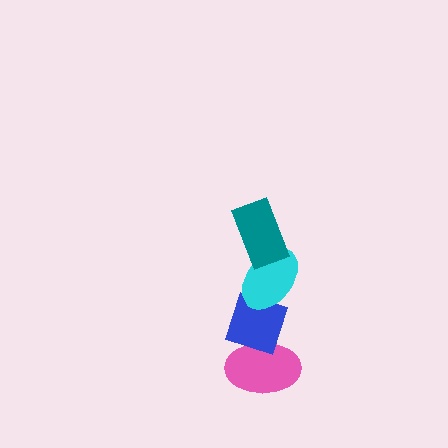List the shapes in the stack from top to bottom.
From top to bottom: the teal rectangle, the cyan ellipse, the blue diamond, the pink ellipse.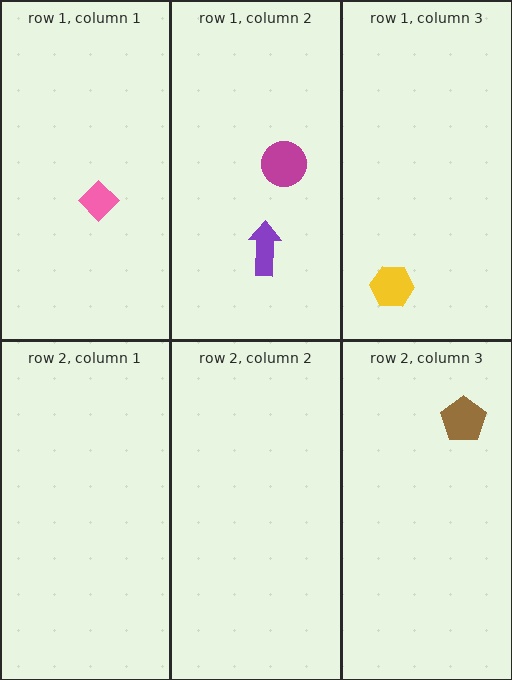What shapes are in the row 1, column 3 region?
The yellow hexagon.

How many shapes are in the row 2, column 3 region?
1.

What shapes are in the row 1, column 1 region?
The pink diamond.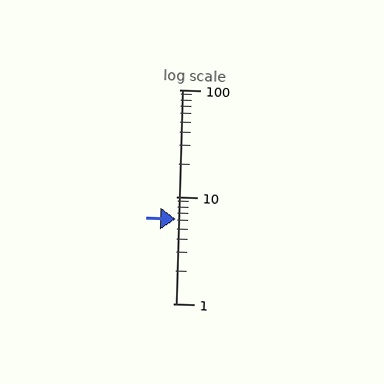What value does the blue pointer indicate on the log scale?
The pointer indicates approximately 6.1.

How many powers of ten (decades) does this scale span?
The scale spans 2 decades, from 1 to 100.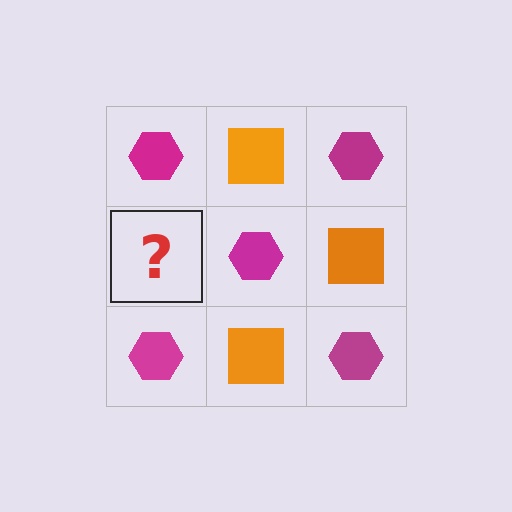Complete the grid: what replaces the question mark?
The question mark should be replaced with an orange square.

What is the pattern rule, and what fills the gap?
The rule is that it alternates magenta hexagon and orange square in a checkerboard pattern. The gap should be filled with an orange square.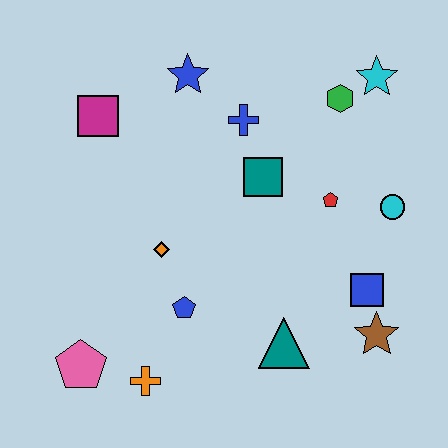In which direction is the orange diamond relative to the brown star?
The orange diamond is to the left of the brown star.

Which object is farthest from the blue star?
The brown star is farthest from the blue star.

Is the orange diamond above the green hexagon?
No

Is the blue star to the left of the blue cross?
Yes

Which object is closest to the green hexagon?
The cyan star is closest to the green hexagon.